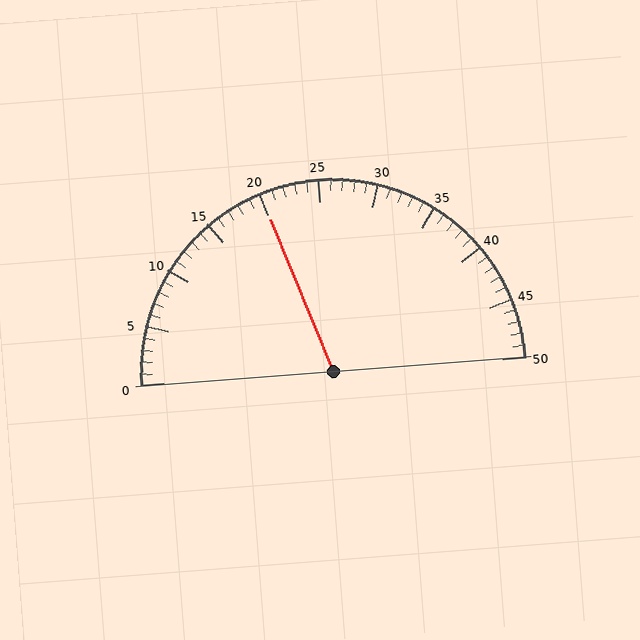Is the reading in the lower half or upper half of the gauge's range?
The reading is in the lower half of the range (0 to 50).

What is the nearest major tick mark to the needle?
The nearest major tick mark is 20.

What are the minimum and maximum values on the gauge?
The gauge ranges from 0 to 50.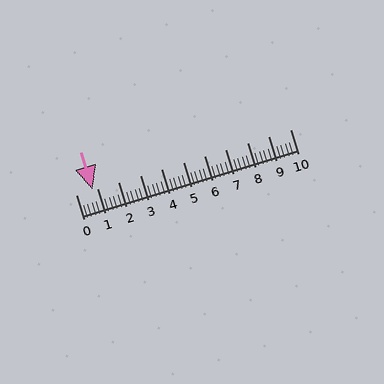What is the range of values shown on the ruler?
The ruler shows values from 0 to 10.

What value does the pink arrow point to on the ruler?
The pink arrow points to approximately 0.8.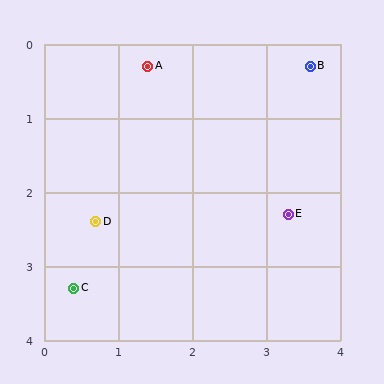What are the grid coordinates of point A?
Point A is at approximately (1.4, 0.3).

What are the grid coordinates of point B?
Point B is at approximately (3.6, 0.3).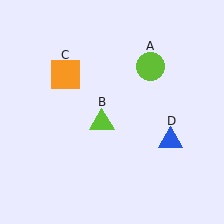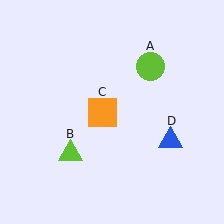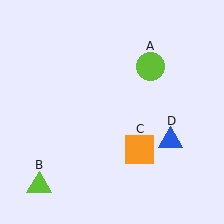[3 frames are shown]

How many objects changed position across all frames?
2 objects changed position: lime triangle (object B), orange square (object C).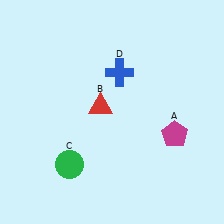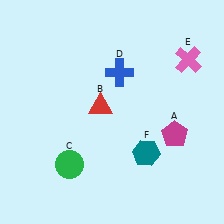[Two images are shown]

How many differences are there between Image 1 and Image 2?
There are 2 differences between the two images.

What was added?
A pink cross (E), a teal hexagon (F) were added in Image 2.